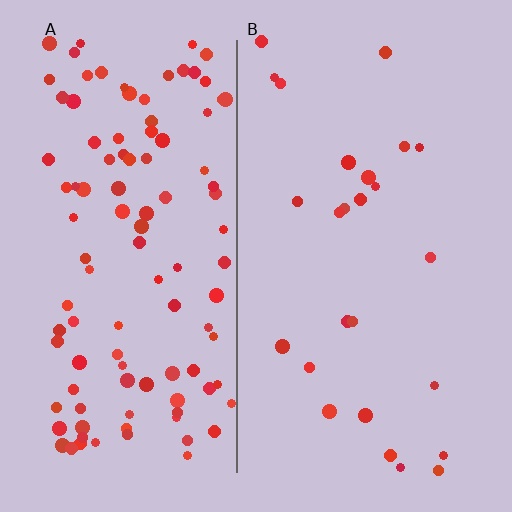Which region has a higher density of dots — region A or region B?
A (the left).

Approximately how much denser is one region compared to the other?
Approximately 4.2× — region A over region B.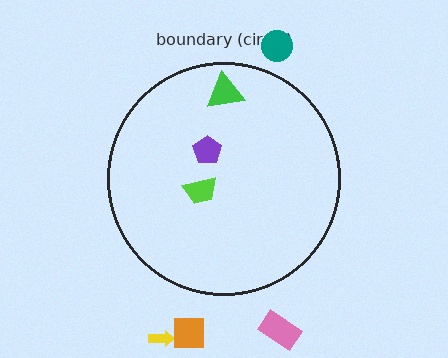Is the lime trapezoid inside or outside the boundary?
Inside.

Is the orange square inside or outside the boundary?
Outside.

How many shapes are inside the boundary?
3 inside, 4 outside.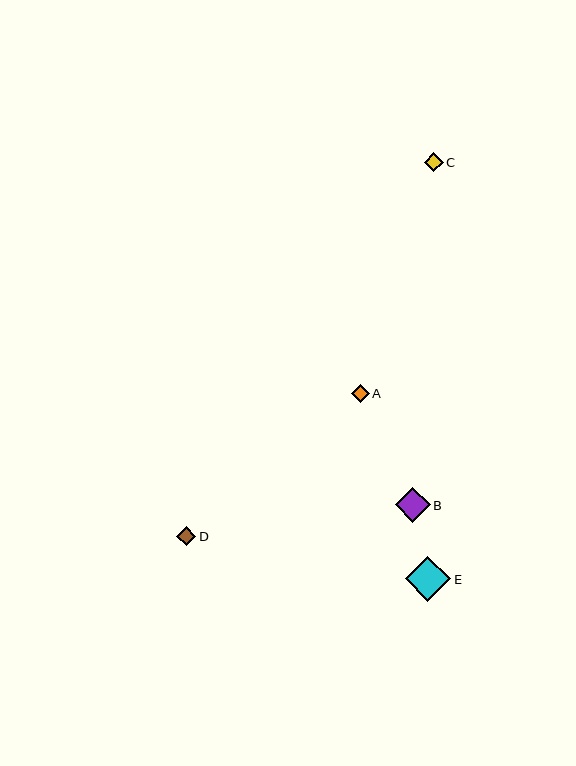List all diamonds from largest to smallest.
From largest to smallest: E, B, D, C, A.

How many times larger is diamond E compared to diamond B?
Diamond E is approximately 1.3 times the size of diamond B.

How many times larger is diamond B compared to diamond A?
Diamond B is approximately 1.9 times the size of diamond A.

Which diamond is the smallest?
Diamond A is the smallest with a size of approximately 18 pixels.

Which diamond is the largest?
Diamond E is the largest with a size of approximately 46 pixels.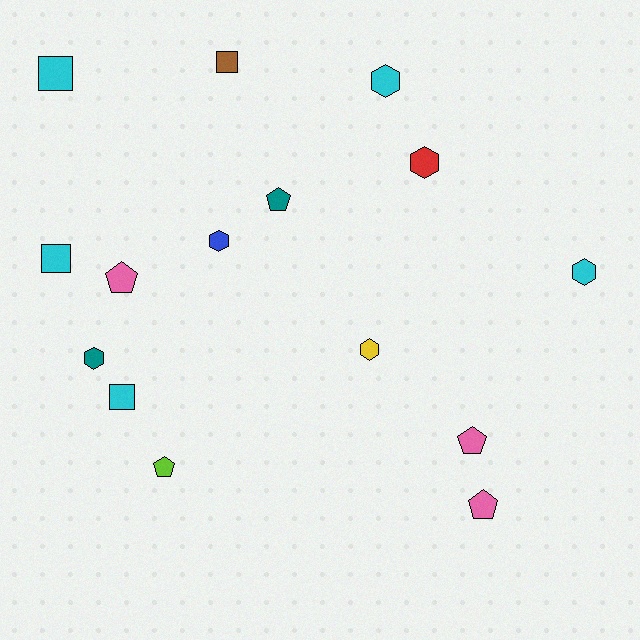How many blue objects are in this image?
There is 1 blue object.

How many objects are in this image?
There are 15 objects.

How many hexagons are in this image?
There are 6 hexagons.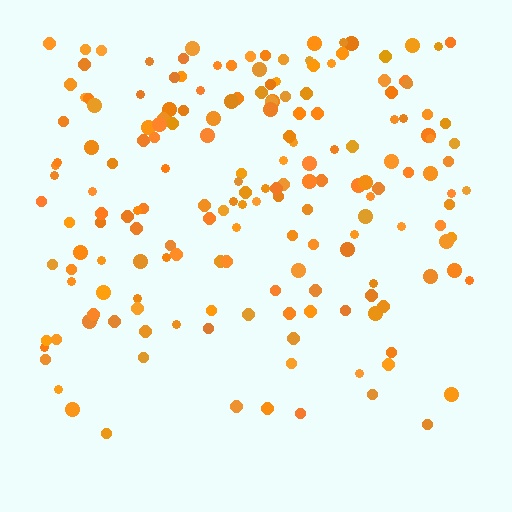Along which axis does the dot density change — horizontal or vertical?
Vertical.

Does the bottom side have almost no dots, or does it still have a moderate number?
Still a moderate number, just noticeably fewer than the top.